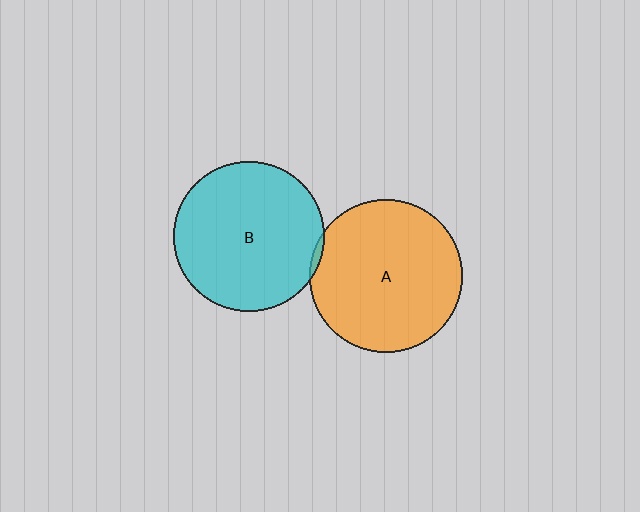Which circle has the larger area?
Circle A (orange).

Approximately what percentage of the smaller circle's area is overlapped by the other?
Approximately 5%.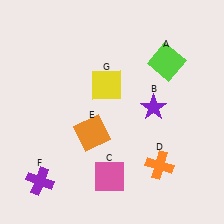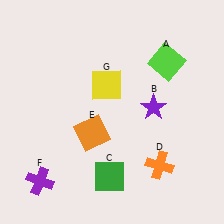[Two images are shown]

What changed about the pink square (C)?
In Image 1, C is pink. In Image 2, it changed to green.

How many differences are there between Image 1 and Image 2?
There is 1 difference between the two images.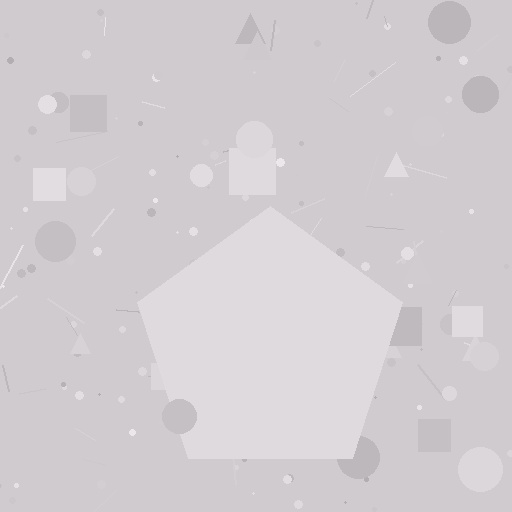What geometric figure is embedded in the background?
A pentagon is embedded in the background.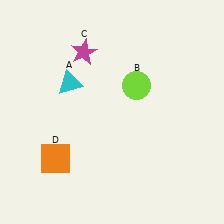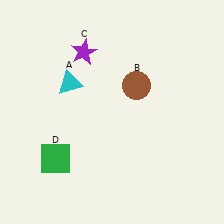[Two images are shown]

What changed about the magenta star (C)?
In Image 1, C is magenta. In Image 2, it changed to purple.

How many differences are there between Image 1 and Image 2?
There are 3 differences between the two images.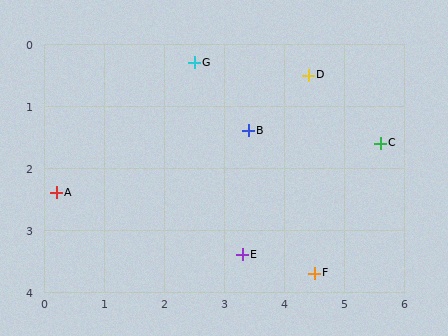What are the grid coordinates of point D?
Point D is at approximately (4.4, 0.5).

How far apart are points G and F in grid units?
Points G and F are about 3.9 grid units apart.